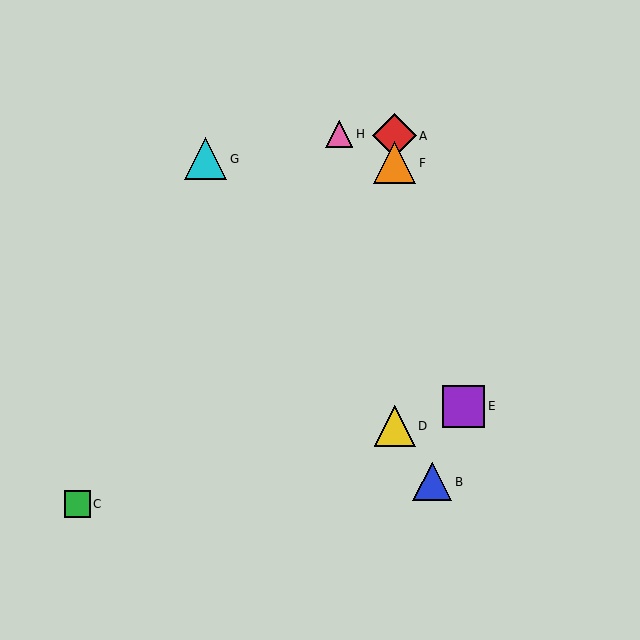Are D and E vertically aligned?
No, D is at x≈395 and E is at x≈464.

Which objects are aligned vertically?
Objects A, D, F are aligned vertically.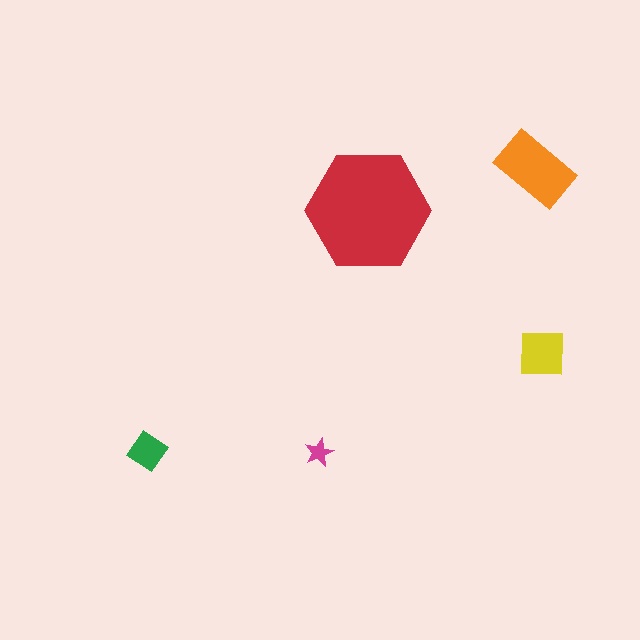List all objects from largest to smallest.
The red hexagon, the orange rectangle, the yellow square, the green diamond, the magenta star.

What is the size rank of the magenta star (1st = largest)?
5th.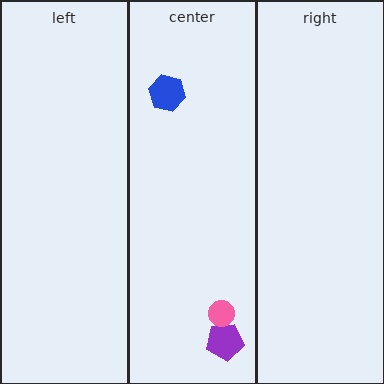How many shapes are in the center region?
3.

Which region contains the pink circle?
The center region.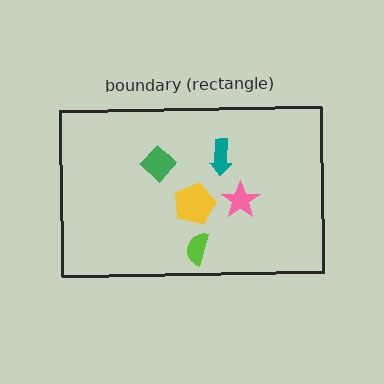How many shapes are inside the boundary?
5 inside, 0 outside.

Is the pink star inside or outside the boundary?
Inside.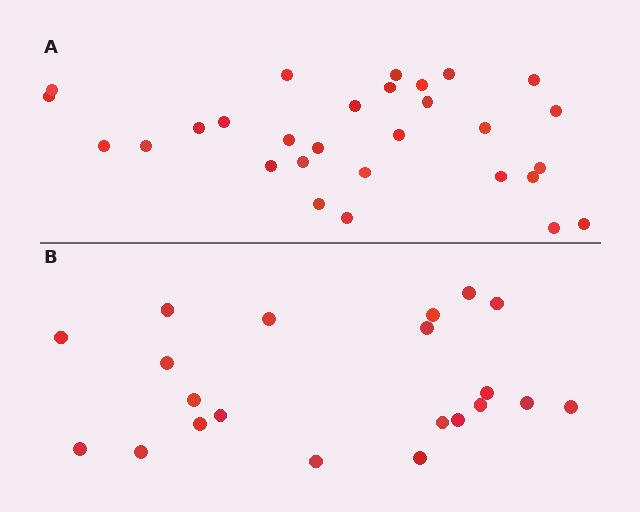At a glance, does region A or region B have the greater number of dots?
Region A (the top region) has more dots.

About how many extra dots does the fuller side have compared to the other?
Region A has roughly 8 or so more dots than region B.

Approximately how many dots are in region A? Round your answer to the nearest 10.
About 30 dots. (The exact count is 29, which rounds to 30.)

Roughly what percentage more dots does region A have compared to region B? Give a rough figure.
About 40% more.